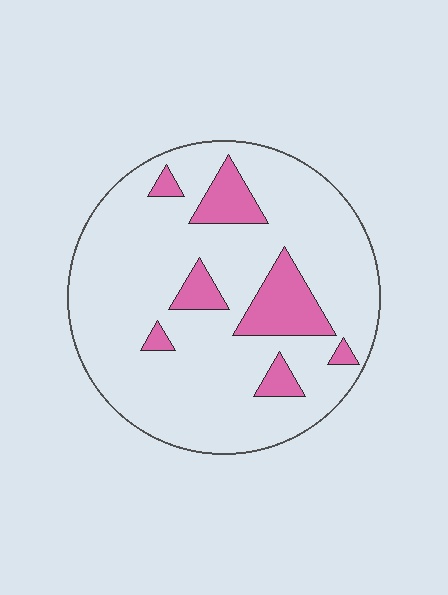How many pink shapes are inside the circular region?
7.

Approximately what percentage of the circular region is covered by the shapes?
Approximately 15%.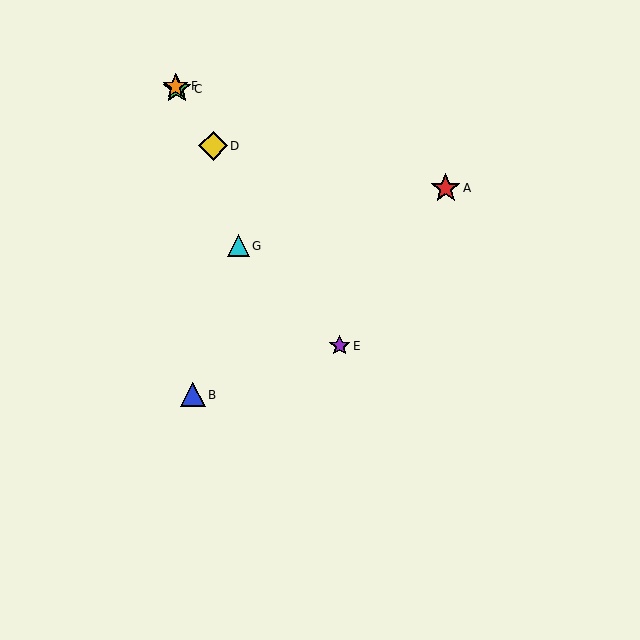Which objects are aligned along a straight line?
Objects C, D, E, F are aligned along a straight line.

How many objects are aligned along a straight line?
4 objects (C, D, E, F) are aligned along a straight line.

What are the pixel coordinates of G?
Object G is at (238, 246).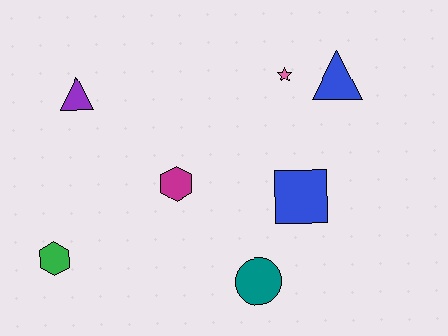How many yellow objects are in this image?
There are no yellow objects.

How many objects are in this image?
There are 7 objects.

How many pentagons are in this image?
There are no pentagons.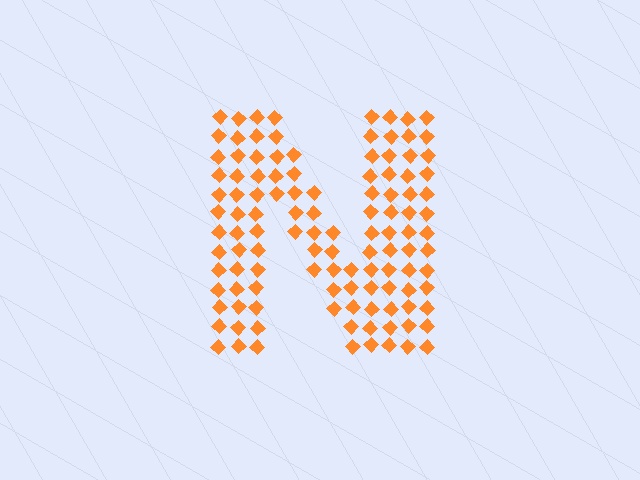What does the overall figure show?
The overall figure shows the letter N.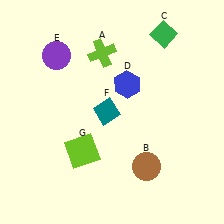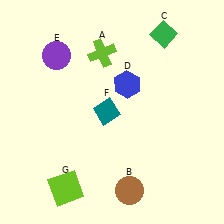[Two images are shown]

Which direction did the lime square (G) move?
The lime square (G) moved down.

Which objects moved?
The objects that moved are: the brown circle (B), the lime square (G).